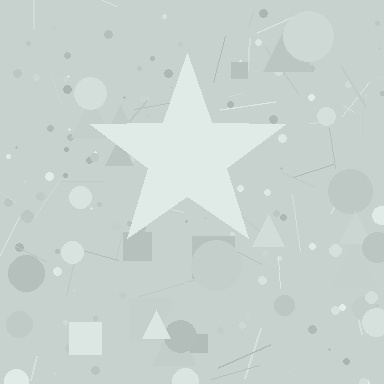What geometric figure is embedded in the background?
A star is embedded in the background.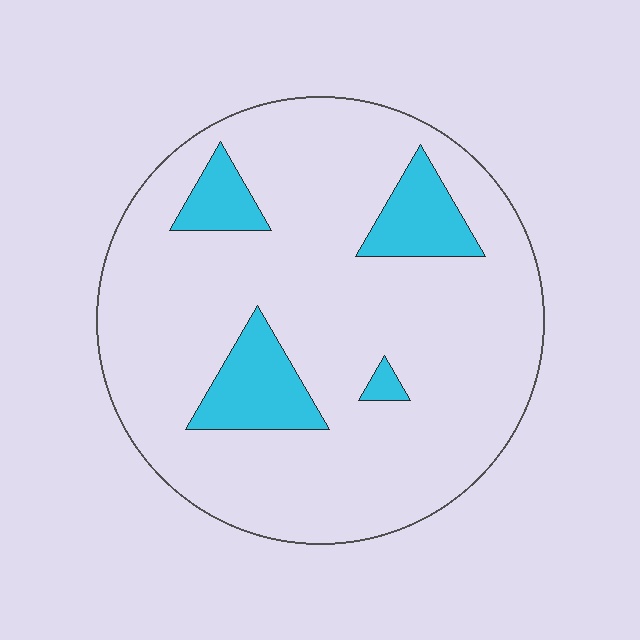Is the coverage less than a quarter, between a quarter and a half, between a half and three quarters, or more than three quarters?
Less than a quarter.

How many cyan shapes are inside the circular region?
4.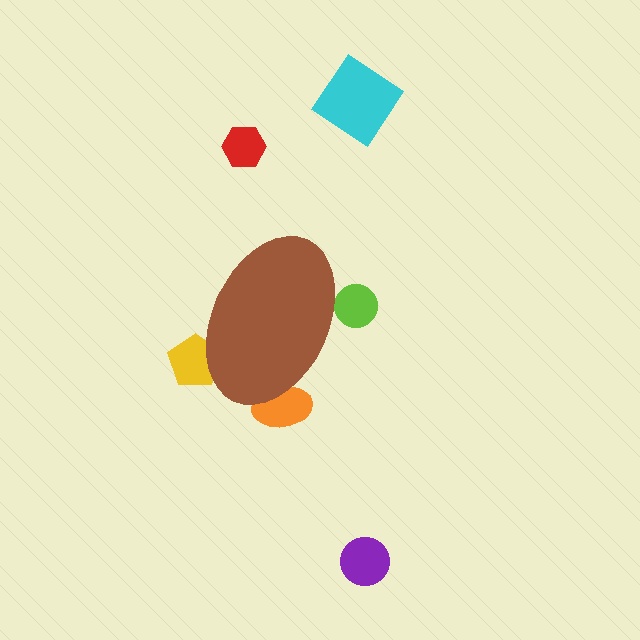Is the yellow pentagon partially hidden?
Yes, the yellow pentagon is partially hidden behind the brown ellipse.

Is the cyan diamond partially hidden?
No, the cyan diamond is fully visible.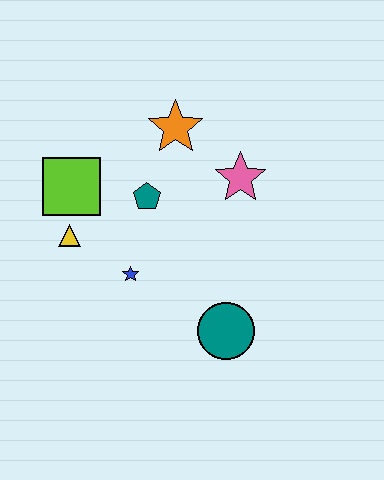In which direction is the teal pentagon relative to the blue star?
The teal pentagon is above the blue star.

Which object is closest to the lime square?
The yellow triangle is closest to the lime square.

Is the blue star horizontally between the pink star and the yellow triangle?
Yes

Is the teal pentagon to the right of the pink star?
No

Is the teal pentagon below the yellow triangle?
No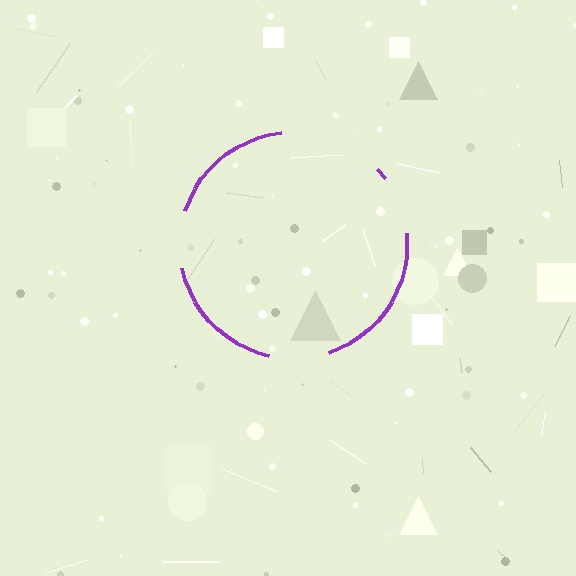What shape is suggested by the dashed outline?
The dashed outline suggests a circle.